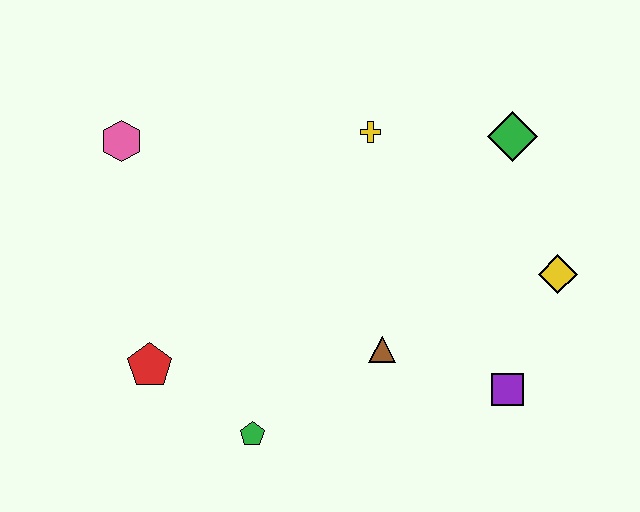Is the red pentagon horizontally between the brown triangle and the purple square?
No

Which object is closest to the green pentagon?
The red pentagon is closest to the green pentagon.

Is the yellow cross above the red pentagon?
Yes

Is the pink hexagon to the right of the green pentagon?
No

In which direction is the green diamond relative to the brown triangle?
The green diamond is above the brown triangle.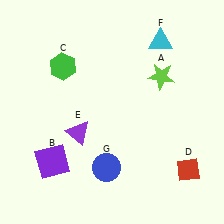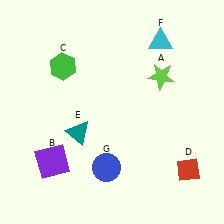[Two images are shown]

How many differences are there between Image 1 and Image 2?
There is 1 difference between the two images.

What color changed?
The triangle (E) changed from purple in Image 1 to teal in Image 2.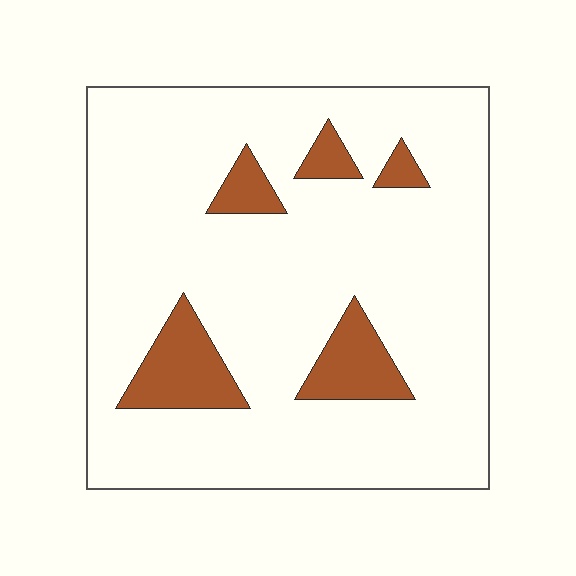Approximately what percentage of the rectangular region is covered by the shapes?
Approximately 15%.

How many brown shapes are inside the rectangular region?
5.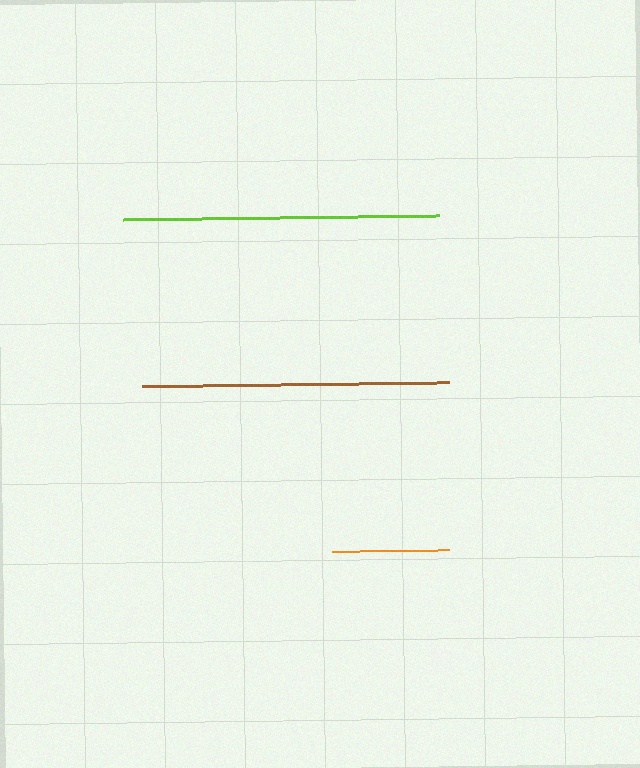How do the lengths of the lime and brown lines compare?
The lime and brown lines are approximately the same length.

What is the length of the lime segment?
The lime segment is approximately 316 pixels long.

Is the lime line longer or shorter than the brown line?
The lime line is longer than the brown line.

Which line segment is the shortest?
The orange line is the shortest at approximately 117 pixels.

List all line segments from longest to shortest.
From longest to shortest: lime, brown, orange.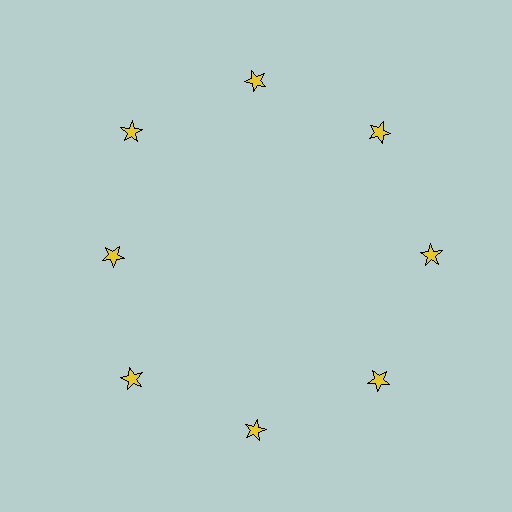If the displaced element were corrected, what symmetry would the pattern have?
It would have 8-fold rotational symmetry — the pattern would map onto itself every 45 degrees.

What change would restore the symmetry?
The symmetry would be restored by moving it outward, back onto the ring so that all 8 stars sit at equal angles and equal distance from the center.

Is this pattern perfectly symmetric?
No. The 8 yellow stars are arranged in a ring, but one element near the 9 o'clock position is pulled inward toward the center, breaking the 8-fold rotational symmetry.